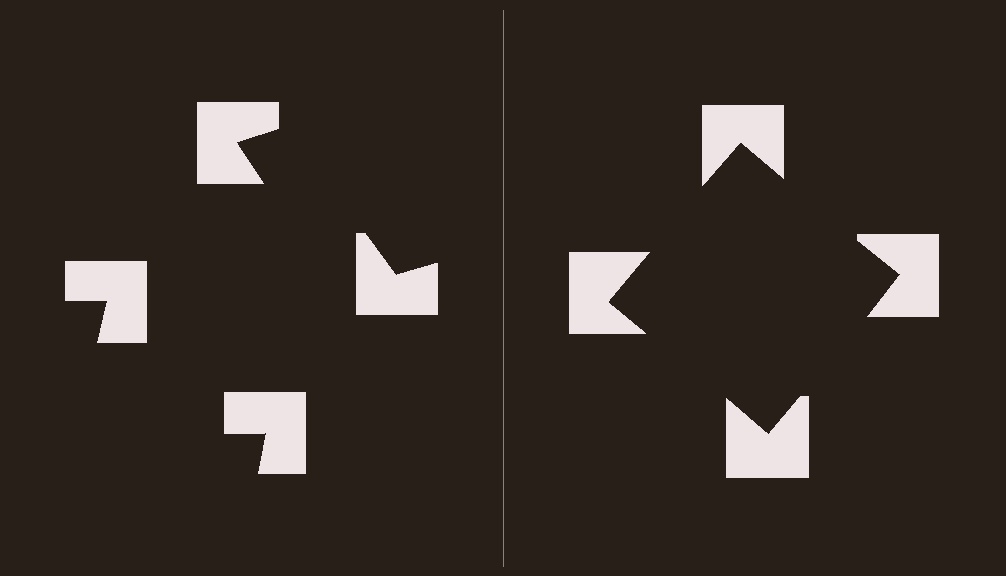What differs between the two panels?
The notched squares are positioned identically on both sides; only the wedge orientations differ. On the right they align to a square; on the left they are misaligned.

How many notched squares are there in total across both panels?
8 — 4 on each side.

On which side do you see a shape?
An illusory square appears on the right side. On the left side the wedge cuts are rotated, so no coherent shape forms.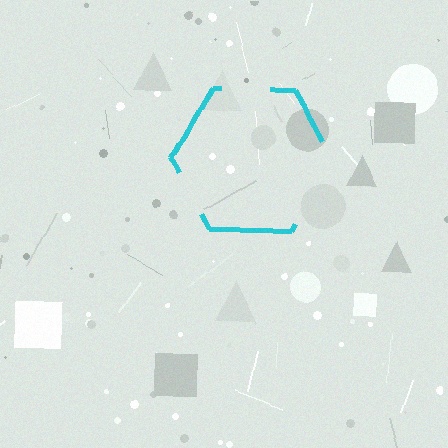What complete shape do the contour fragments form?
The contour fragments form a hexagon.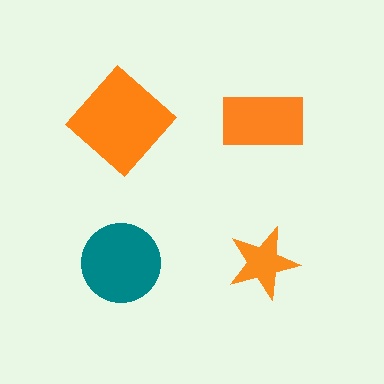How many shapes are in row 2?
2 shapes.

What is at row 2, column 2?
An orange star.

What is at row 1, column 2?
An orange rectangle.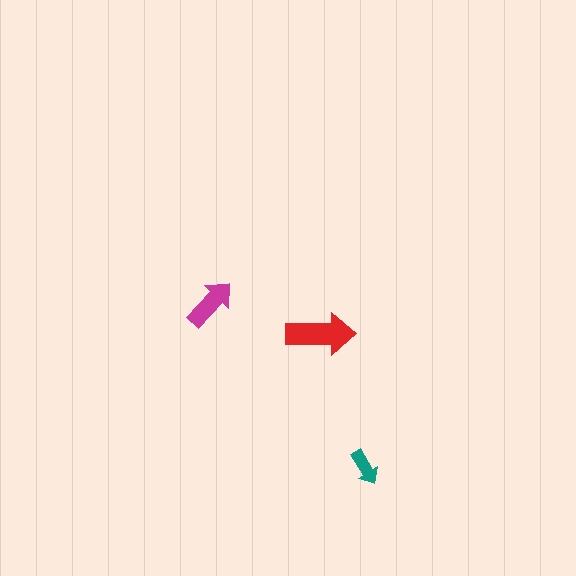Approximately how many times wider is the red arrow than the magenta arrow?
About 1.5 times wider.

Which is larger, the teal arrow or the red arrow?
The red one.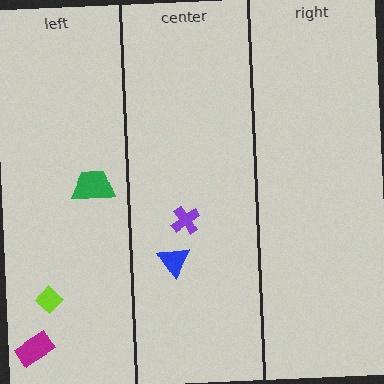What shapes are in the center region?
The blue triangle, the purple cross.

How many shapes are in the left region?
3.